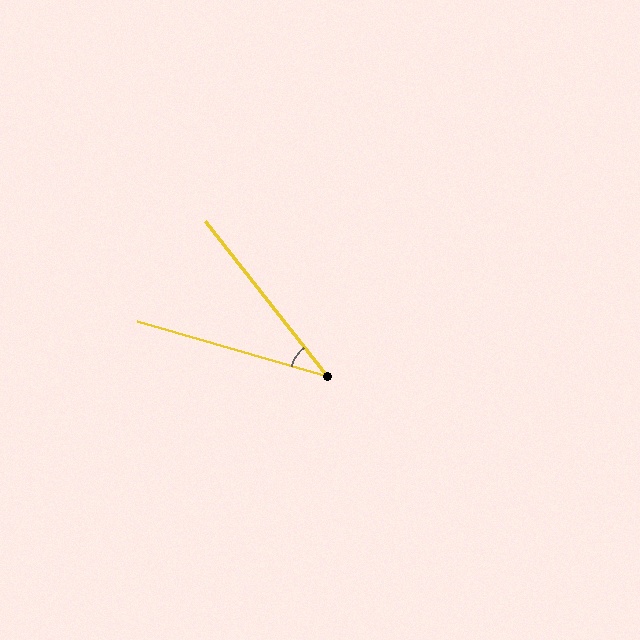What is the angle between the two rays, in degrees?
Approximately 36 degrees.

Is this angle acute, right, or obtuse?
It is acute.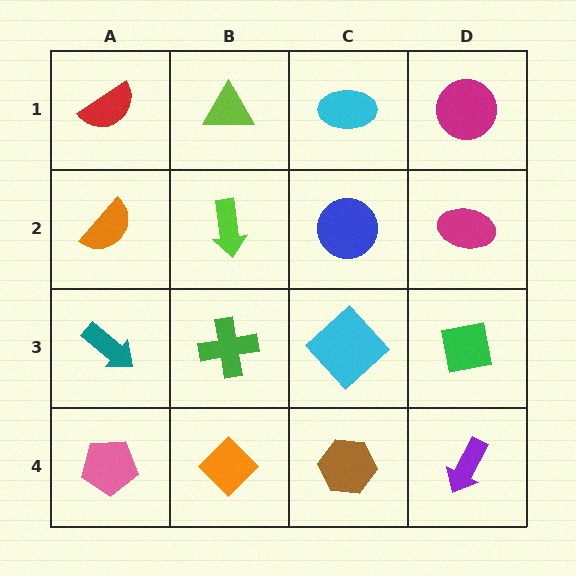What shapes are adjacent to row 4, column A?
A teal arrow (row 3, column A), an orange diamond (row 4, column B).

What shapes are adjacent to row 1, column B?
A lime arrow (row 2, column B), a red semicircle (row 1, column A), a cyan ellipse (row 1, column C).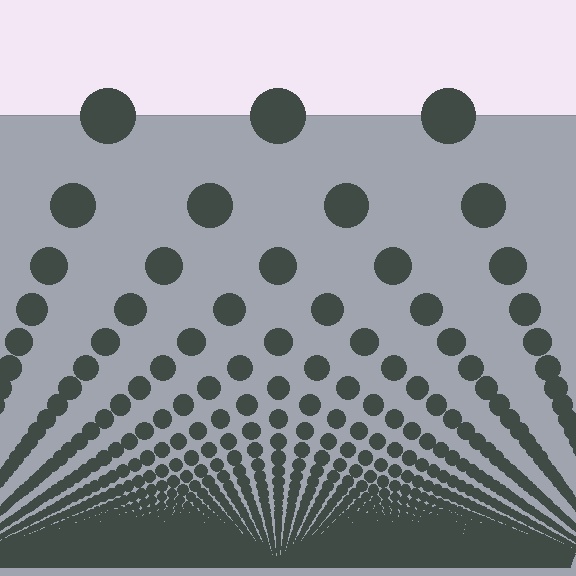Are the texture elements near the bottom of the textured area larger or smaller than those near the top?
Smaller. The gradient is inverted — elements near the bottom are smaller and denser.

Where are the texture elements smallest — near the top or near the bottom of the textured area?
Near the bottom.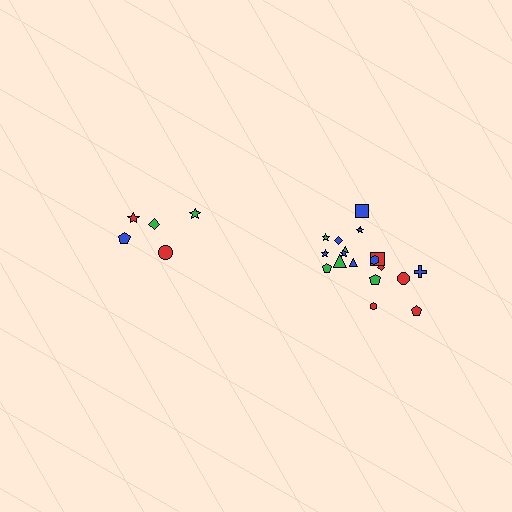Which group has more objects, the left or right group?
The right group.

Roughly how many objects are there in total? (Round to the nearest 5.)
Roughly 25 objects in total.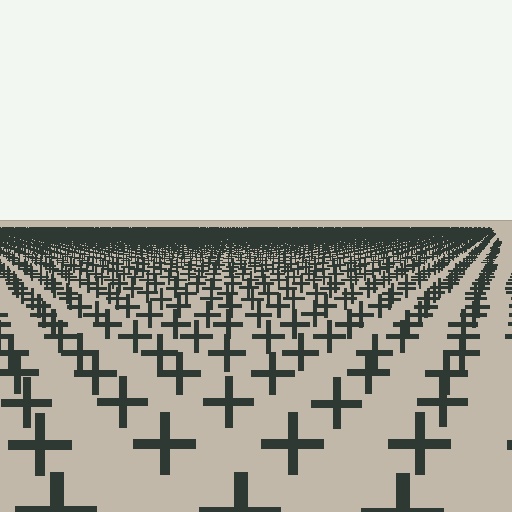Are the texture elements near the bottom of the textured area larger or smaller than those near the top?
Larger. Near the bottom, elements are closer to the viewer and appear at a bigger on-screen size.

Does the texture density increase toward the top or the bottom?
Density increases toward the top.